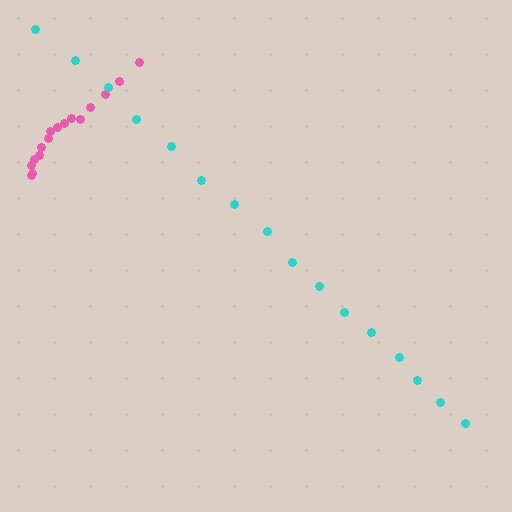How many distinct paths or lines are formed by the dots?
There are 2 distinct paths.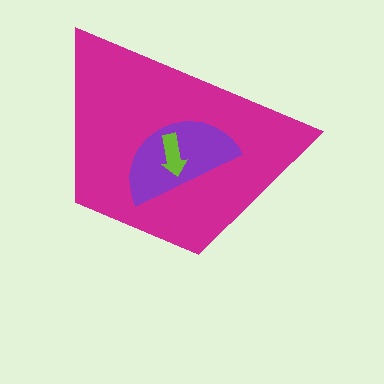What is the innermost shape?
The lime arrow.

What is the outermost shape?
The magenta trapezoid.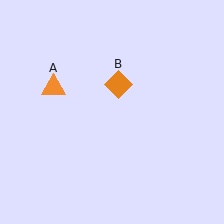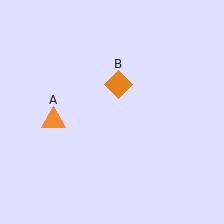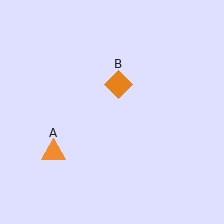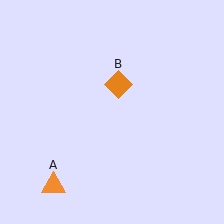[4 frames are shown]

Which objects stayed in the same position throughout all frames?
Orange diamond (object B) remained stationary.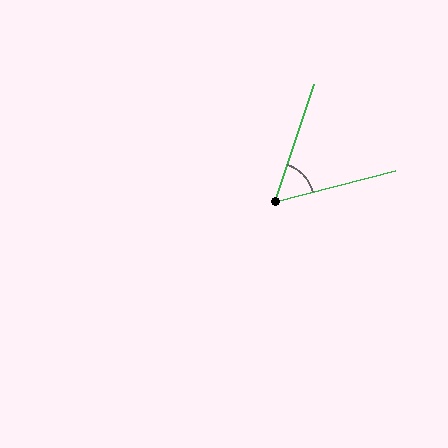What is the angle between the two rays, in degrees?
Approximately 57 degrees.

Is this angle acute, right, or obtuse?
It is acute.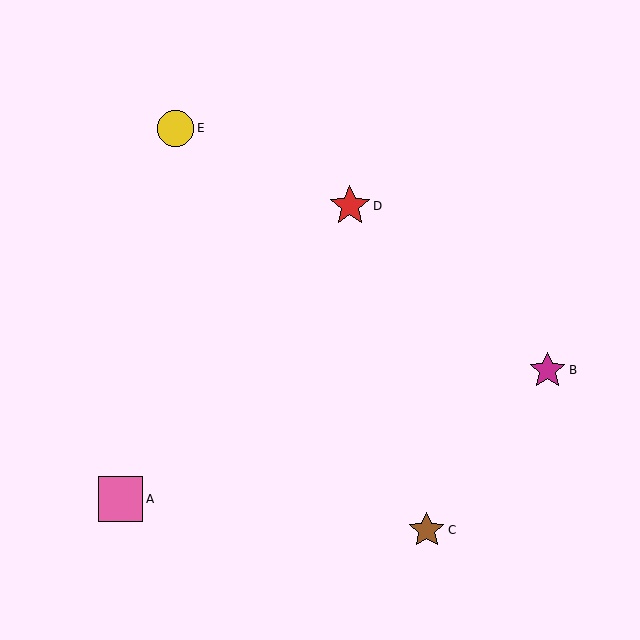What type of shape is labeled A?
Shape A is a pink square.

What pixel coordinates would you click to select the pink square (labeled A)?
Click at (120, 499) to select the pink square A.